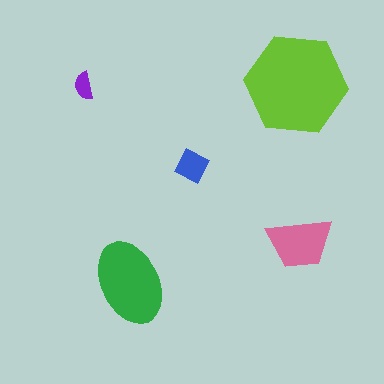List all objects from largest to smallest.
The lime hexagon, the green ellipse, the pink trapezoid, the blue diamond, the purple semicircle.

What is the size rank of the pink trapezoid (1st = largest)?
3rd.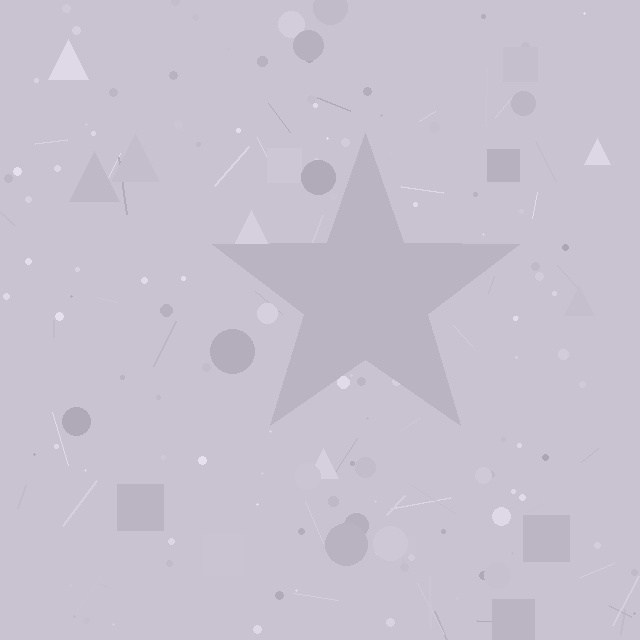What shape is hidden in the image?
A star is hidden in the image.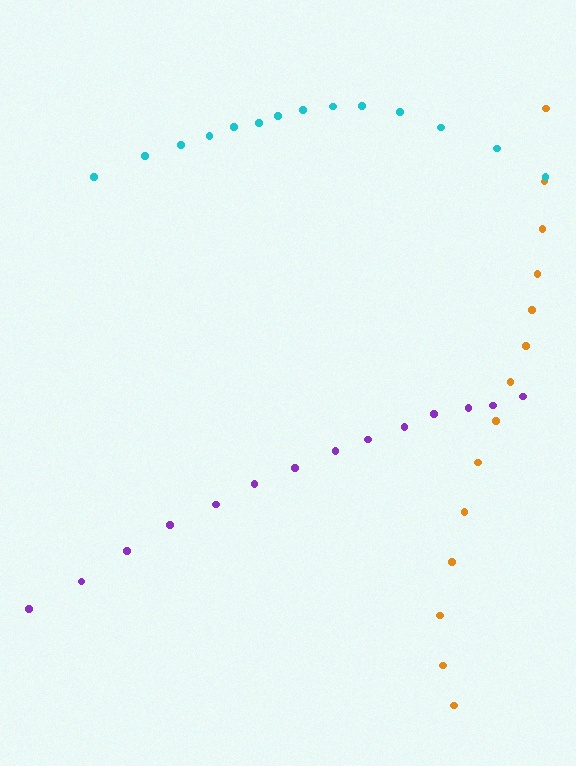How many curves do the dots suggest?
There are 3 distinct paths.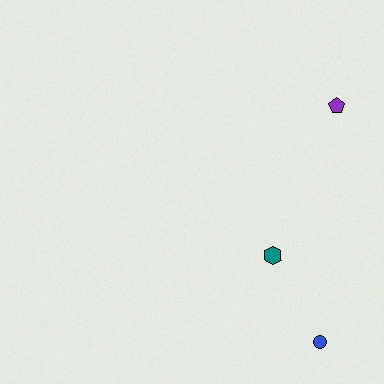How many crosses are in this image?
There are no crosses.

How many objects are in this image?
There are 3 objects.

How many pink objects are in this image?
There are no pink objects.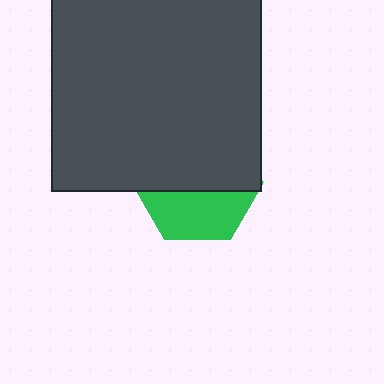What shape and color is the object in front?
The object in front is a dark gray square.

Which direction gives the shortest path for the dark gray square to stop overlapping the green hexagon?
Moving up gives the shortest separation.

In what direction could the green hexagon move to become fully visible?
The green hexagon could move down. That would shift it out from behind the dark gray square entirely.